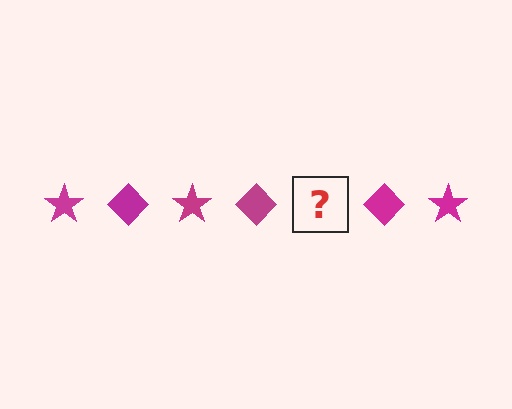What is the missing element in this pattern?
The missing element is a magenta star.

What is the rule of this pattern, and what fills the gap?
The rule is that the pattern cycles through star, diamond shapes in magenta. The gap should be filled with a magenta star.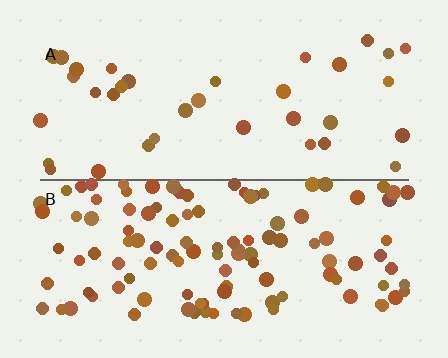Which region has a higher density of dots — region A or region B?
B (the bottom).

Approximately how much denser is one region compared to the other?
Approximately 3.1× — region B over region A.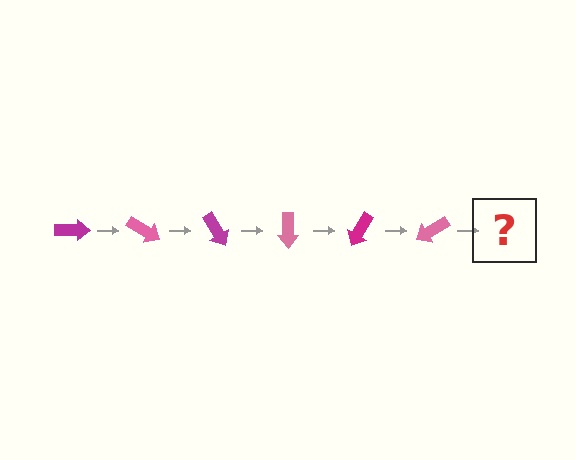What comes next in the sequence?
The next element should be a magenta arrow, rotated 180 degrees from the start.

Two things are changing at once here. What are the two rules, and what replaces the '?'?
The two rules are that it rotates 30 degrees each step and the color cycles through magenta and pink. The '?' should be a magenta arrow, rotated 180 degrees from the start.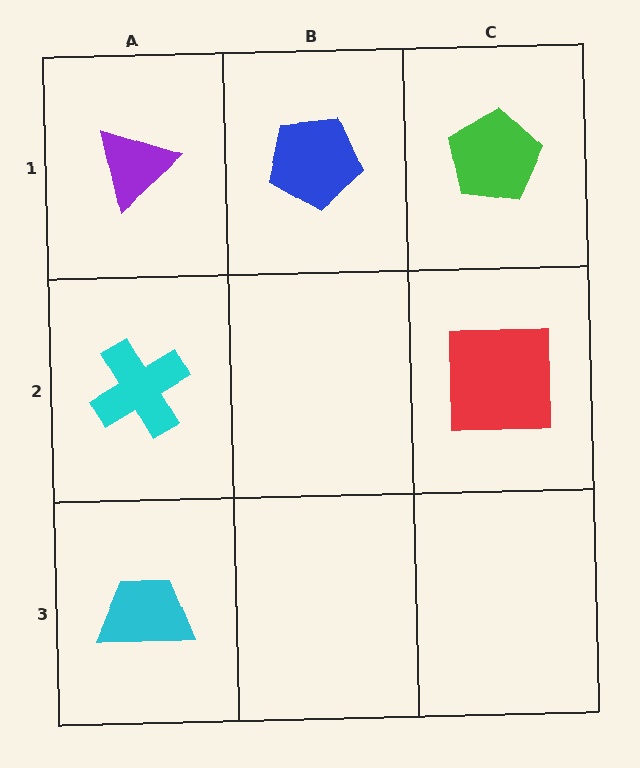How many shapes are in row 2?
2 shapes.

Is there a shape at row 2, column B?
No, that cell is empty.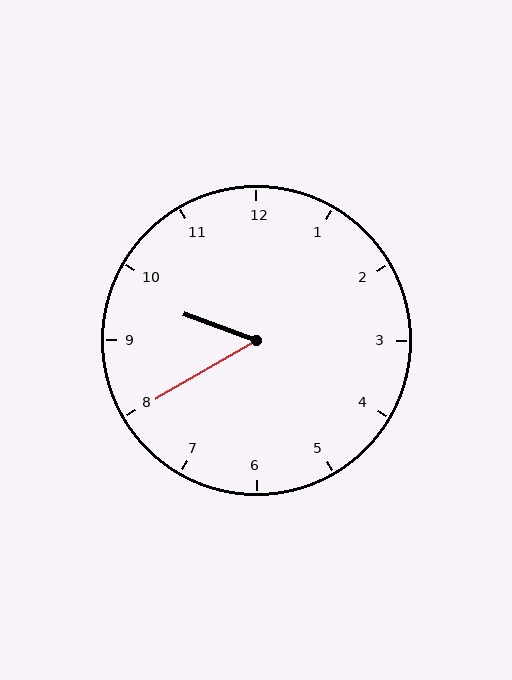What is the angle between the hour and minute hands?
Approximately 50 degrees.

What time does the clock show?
9:40.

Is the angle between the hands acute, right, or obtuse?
It is acute.